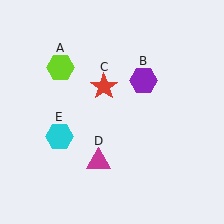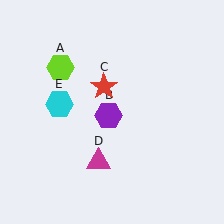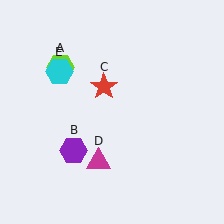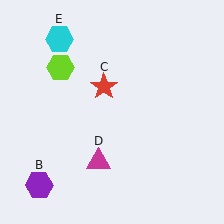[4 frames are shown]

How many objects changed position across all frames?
2 objects changed position: purple hexagon (object B), cyan hexagon (object E).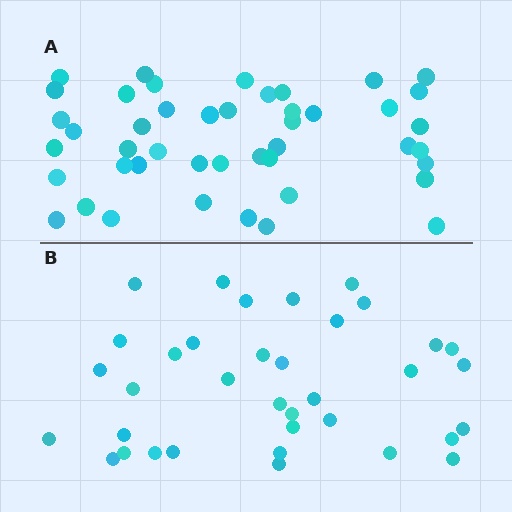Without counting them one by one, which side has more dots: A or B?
Region A (the top region) has more dots.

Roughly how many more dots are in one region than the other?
Region A has roughly 8 or so more dots than region B.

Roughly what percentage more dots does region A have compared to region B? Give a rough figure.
About 25% more.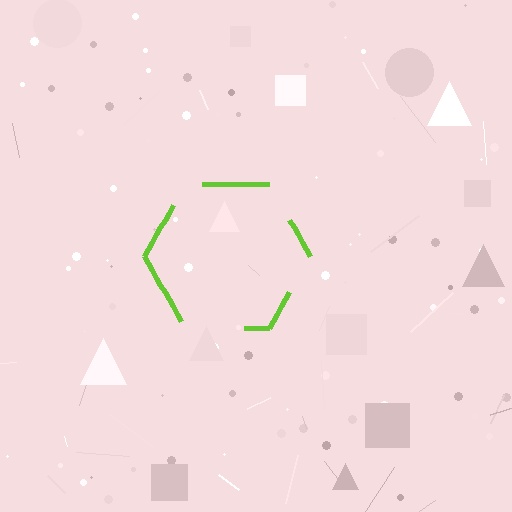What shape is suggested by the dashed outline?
The dashed outline suggests a hexagon.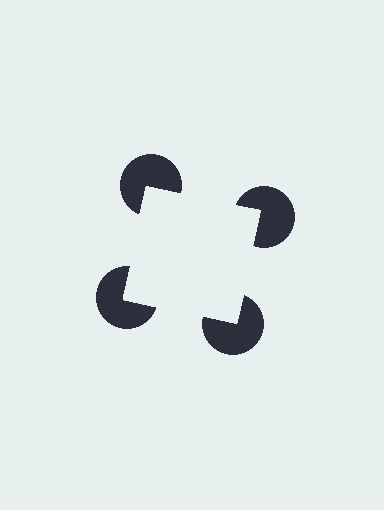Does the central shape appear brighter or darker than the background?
It typically appears slightly brighter than the background, even though no actual brightness change is drawn.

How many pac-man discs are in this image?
There are 4 — one at each vertex of the illusory square.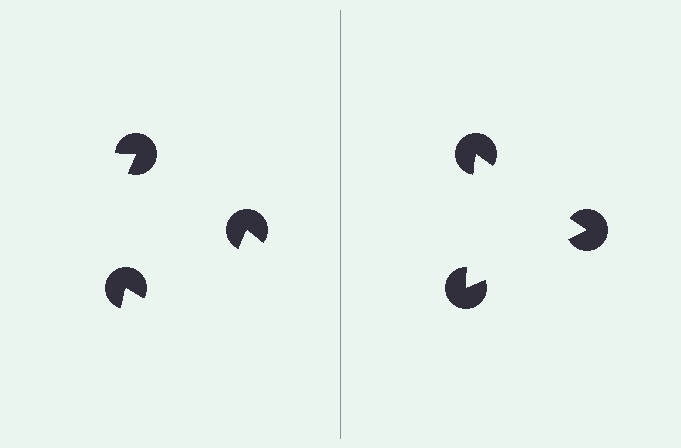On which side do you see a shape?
An illusory triangle appears on the right side. On the left side the wedge cuts are rotated, so no coherent shape forms.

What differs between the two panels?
The pac-man discs are positioned identically on both sides; only the wedge orientations differ. On the right they align to a triangle; on the left they are misaligned.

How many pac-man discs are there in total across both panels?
6 — 3 on each side.